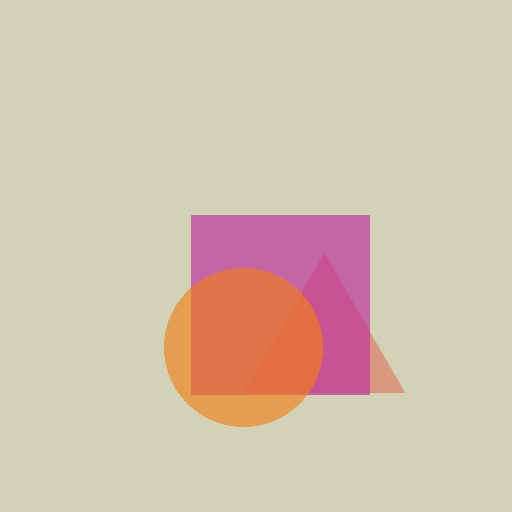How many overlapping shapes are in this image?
There are 3 overlapping shapes in the image.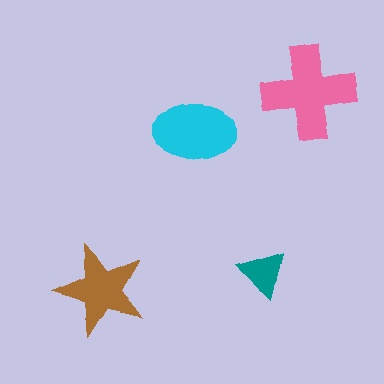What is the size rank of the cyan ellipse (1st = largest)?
2nd.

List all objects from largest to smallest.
The pink cross, the cyan ellipse, the brown star, the teal triangle.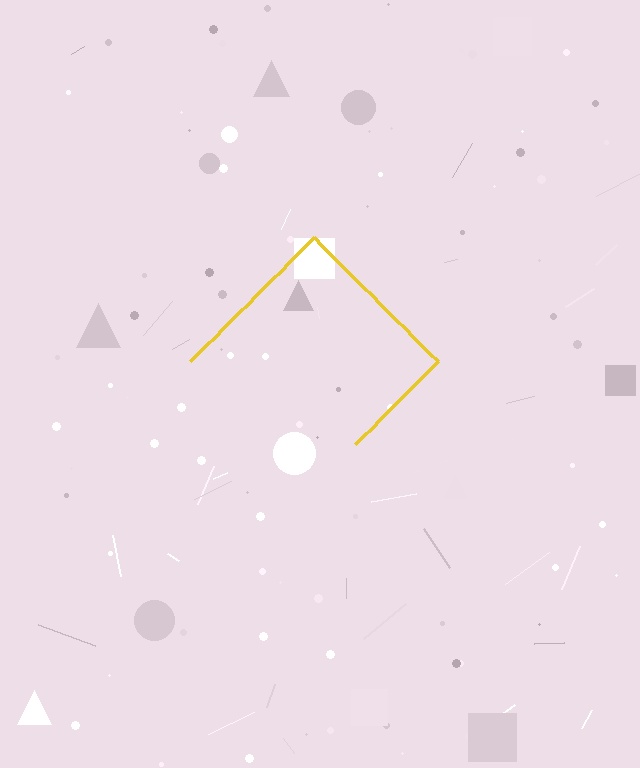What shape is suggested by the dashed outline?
The dashed outline suggests a diamond.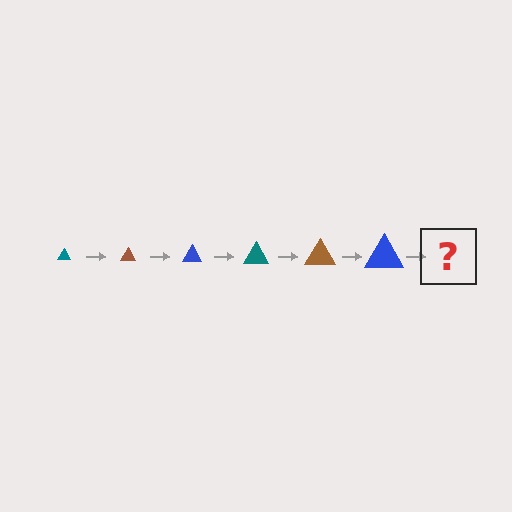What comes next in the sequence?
The next element should be a teal triangle, larger than the previous one.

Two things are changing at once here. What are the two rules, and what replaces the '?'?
The two rules are that the triangle grows larger each step and the color cycles through teal, brown, and blue. The '?' should be a teal triangle, larger than the previous one.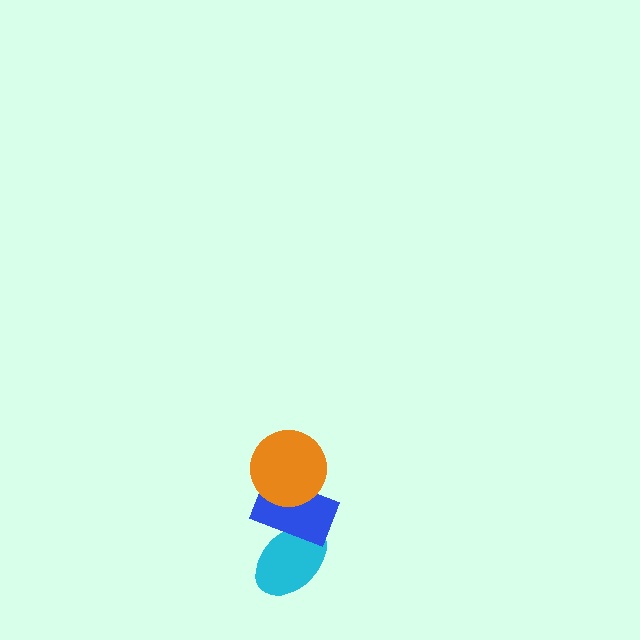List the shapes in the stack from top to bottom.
From top to bottom: the orange circle, the blue rectangle, the cyan ellipse.